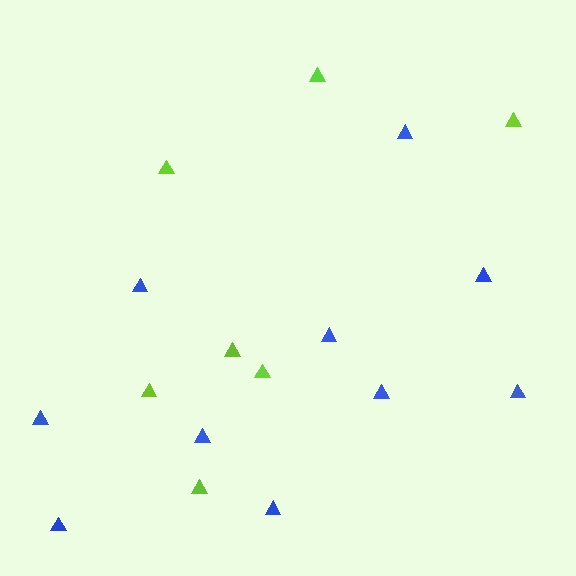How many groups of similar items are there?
There are 2 groups: one group of lime triangles (7) and one group of blue triangles (10).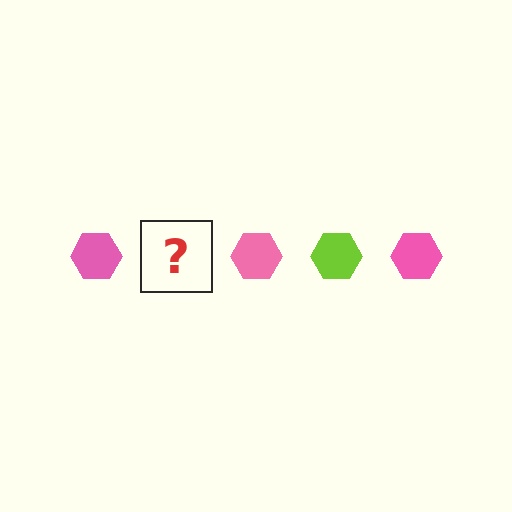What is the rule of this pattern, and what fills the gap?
The rule is that the pattern cycles through pink, lime hexagons. The gap should be filled with a lime hexagon.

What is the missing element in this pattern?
The missing element is a lime hexagon.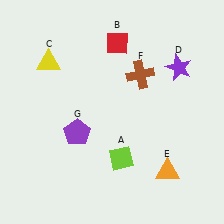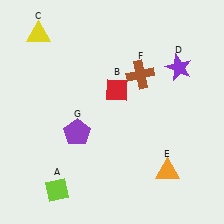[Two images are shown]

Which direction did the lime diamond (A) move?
The lime diamond (A) moved left.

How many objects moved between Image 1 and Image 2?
3 objects moved between the two images.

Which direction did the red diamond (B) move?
The red diamond (B) moved down.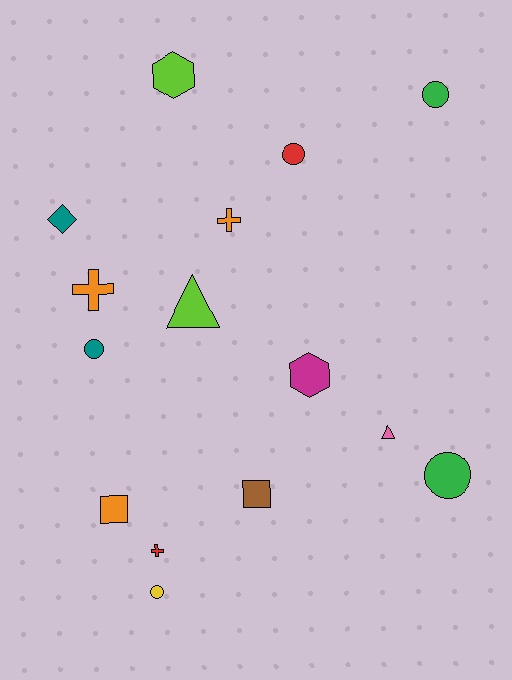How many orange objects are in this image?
There are 3 orange objects.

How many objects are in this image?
There are 15 objects.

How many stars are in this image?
There are no stars.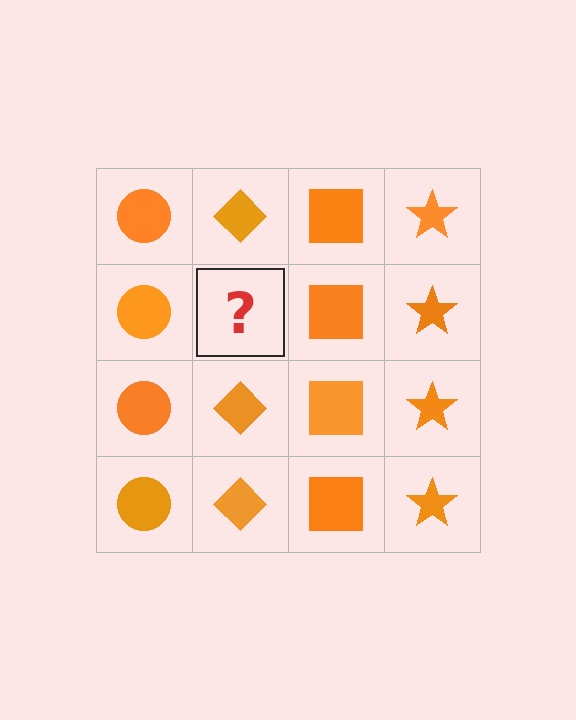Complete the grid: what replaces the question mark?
The question mark should be replaced with an orange diamond.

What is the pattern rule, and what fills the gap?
The rule is that each column has a consistent shape. The gap should be filled with an orange diamond.